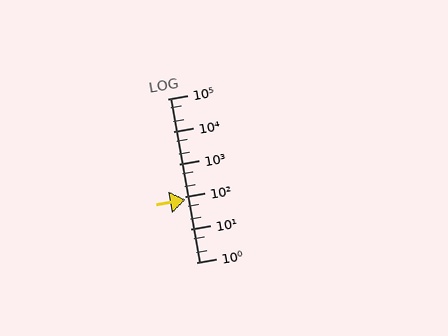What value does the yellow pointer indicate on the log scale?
The pointer indicates approximately 82.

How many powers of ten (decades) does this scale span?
The scale spans 5 decades, from 1 to 100000.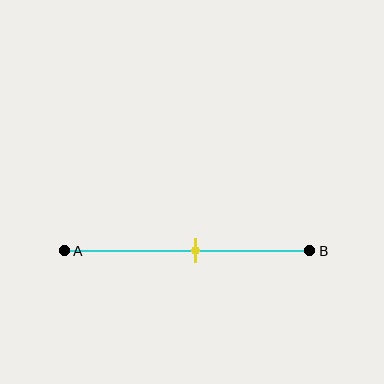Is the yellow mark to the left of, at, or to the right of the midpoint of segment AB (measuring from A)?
The yellow mark is to the right of the midpoint of segment AB.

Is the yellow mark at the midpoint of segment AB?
No, the mark is at about 55% from A, not at the 50% midpoint.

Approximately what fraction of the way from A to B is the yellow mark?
The yellow mark is approximately 55% of the way from A to B.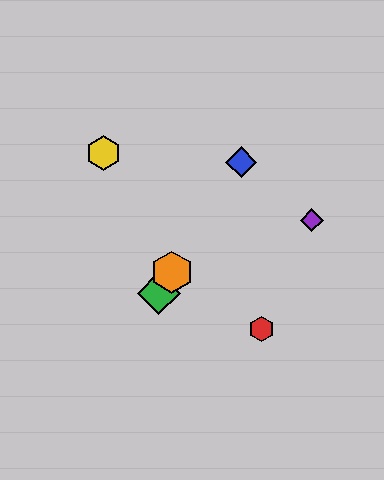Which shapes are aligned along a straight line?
The blue diamond, the green diamond, the orange hexagon are aligned along a straight line.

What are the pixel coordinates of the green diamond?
The green diamond is at (159, 293).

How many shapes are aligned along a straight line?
3 shapes (the blue diamond, the green diamond, the orange hexagon) are aligned along a straight line.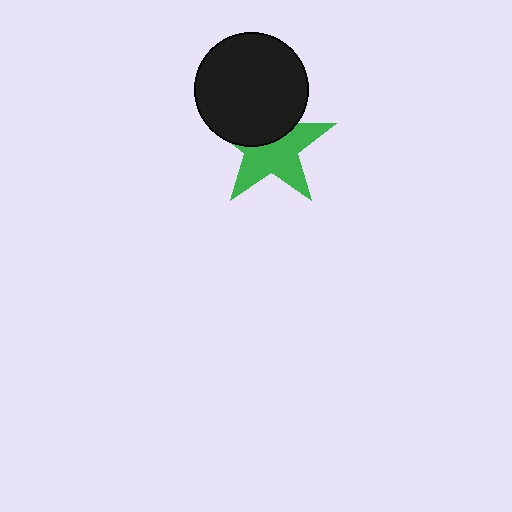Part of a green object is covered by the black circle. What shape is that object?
It is a star.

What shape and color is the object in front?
The object in front is a black circle.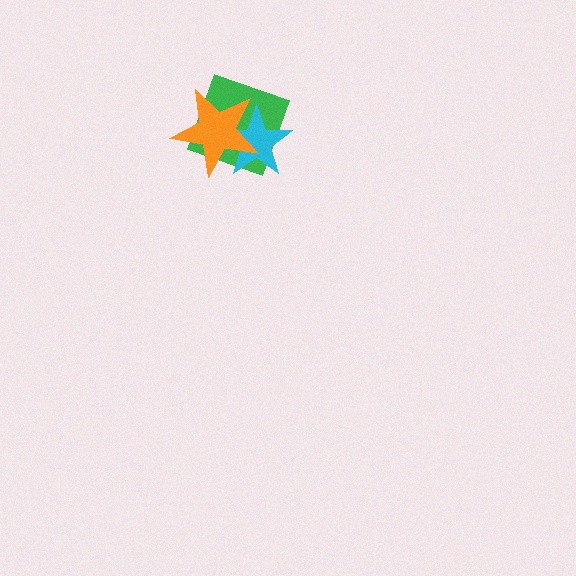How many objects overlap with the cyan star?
2 objects overlap with the cyan star.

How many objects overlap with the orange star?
2 objects overlap with the orange star.